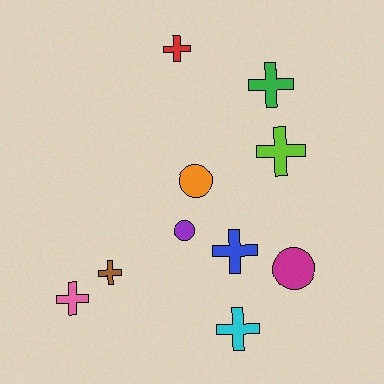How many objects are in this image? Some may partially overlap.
There are 10 objects.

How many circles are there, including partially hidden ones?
There are 3 circles.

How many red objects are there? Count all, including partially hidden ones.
There is 1 red object.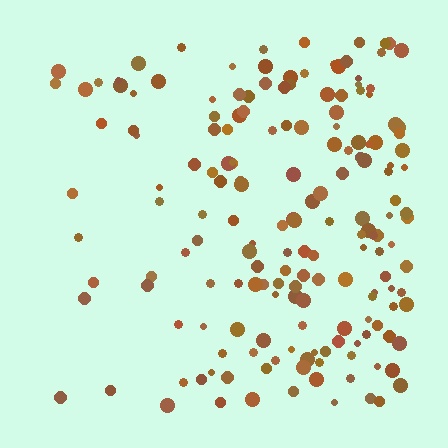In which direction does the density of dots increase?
From left to right, with the right side densest.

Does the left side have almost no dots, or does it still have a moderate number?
Still a moderate number, just noticeably fewer than the right.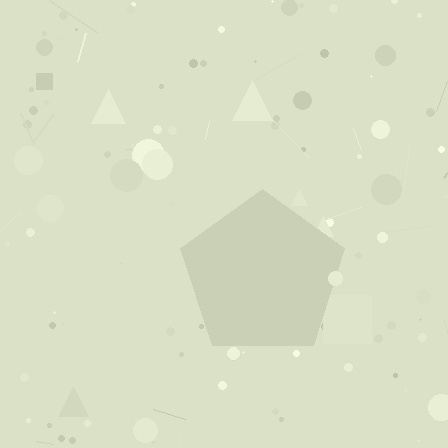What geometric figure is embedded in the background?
A pentagon is embedded in the background.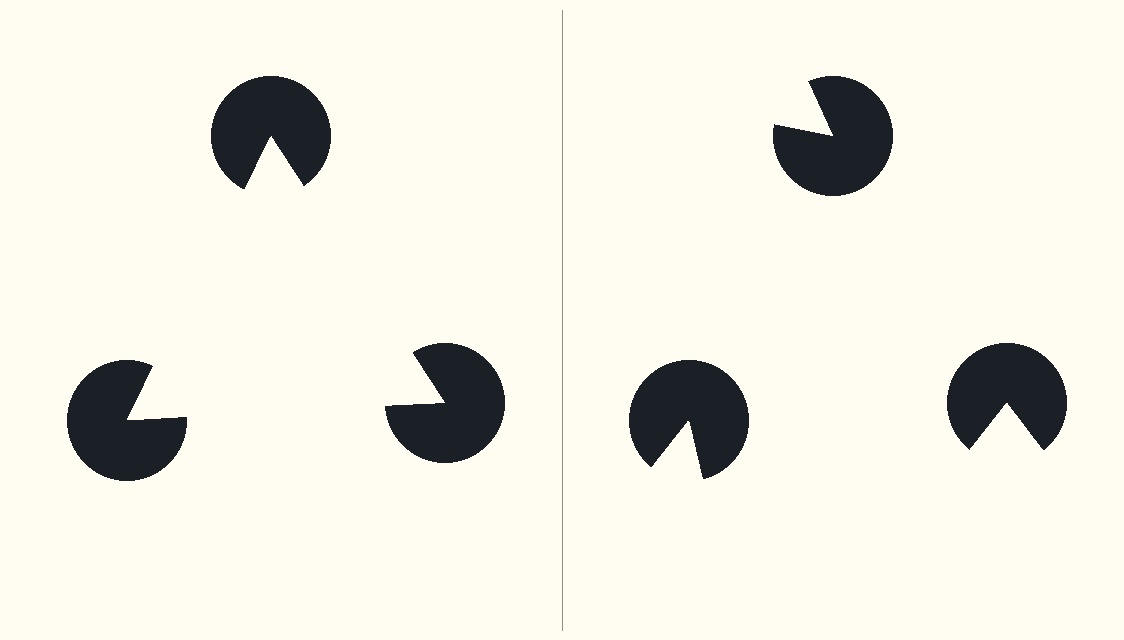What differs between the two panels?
The pac-man discs are positioned identically on both sides; only the wedge orientations differ. On the left they align to a triangle; on the right they are misaligned.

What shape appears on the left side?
An illusory triangle.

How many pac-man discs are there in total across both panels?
6 — 3 on each side.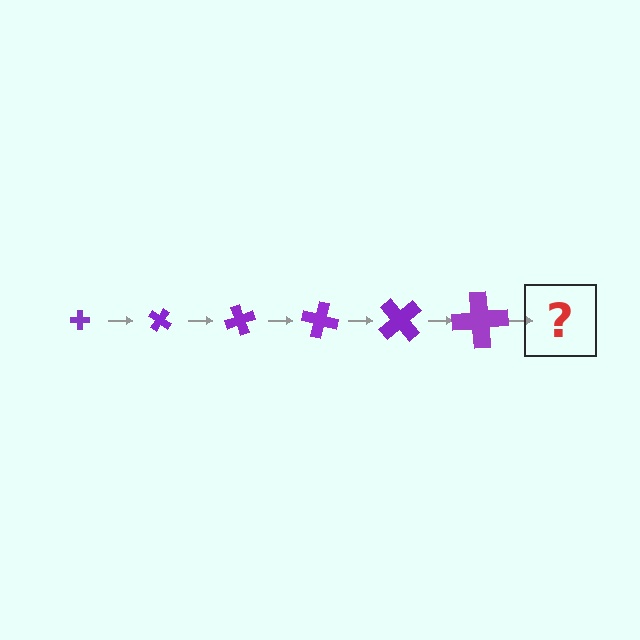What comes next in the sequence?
The next element should be a cross, larger than the previous one and rotated 210 degrees from the start.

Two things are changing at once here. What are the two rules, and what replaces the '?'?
The two rules are that the cross grows larger each step and it rotates 35 degrees each step. The '?' should be a cross, larger than the previous one and rotated 210 degrees from the start.